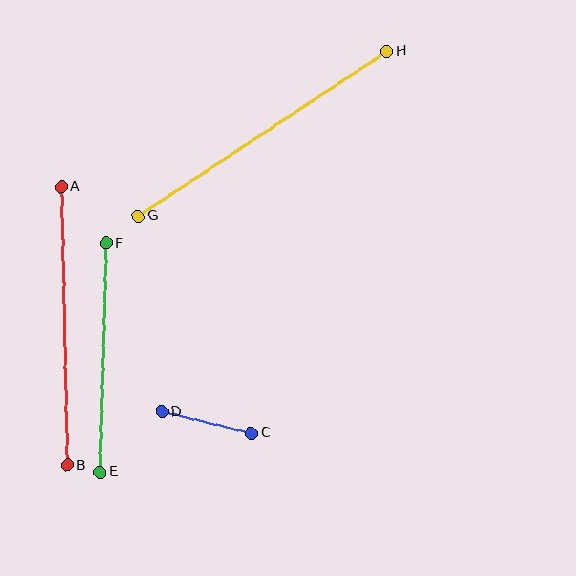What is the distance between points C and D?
The distance is approximately 92 pixels.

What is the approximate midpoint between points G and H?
The midpoint is at approximately (263, 134) pixels.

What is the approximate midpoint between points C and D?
The midpoint is at approximately (207, 422) pixels.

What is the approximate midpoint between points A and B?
The midpoint is at approximately (64, 326) pixels.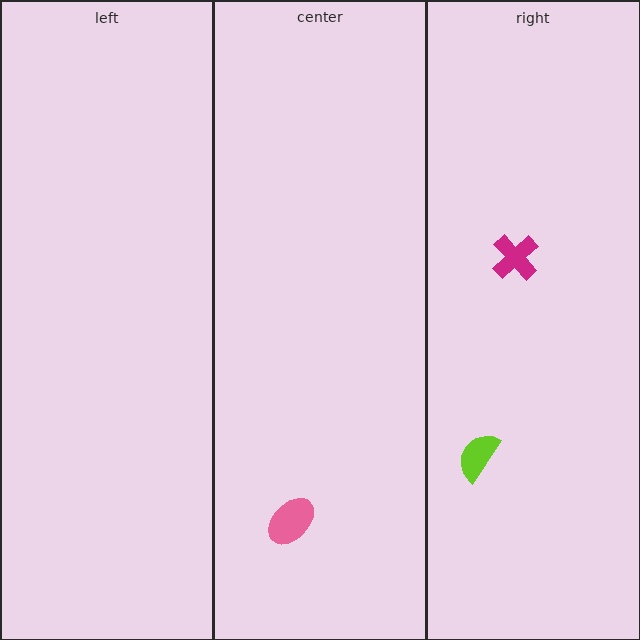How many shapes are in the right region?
2.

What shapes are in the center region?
The pink ellipse.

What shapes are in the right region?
The magenta cross, the lime semicircle.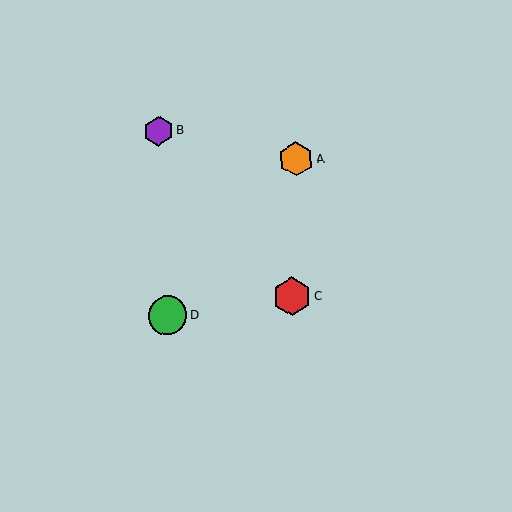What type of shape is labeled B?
Shape B is a purple hexagon.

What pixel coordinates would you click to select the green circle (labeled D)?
Click at (167, 315) to select the green circle D.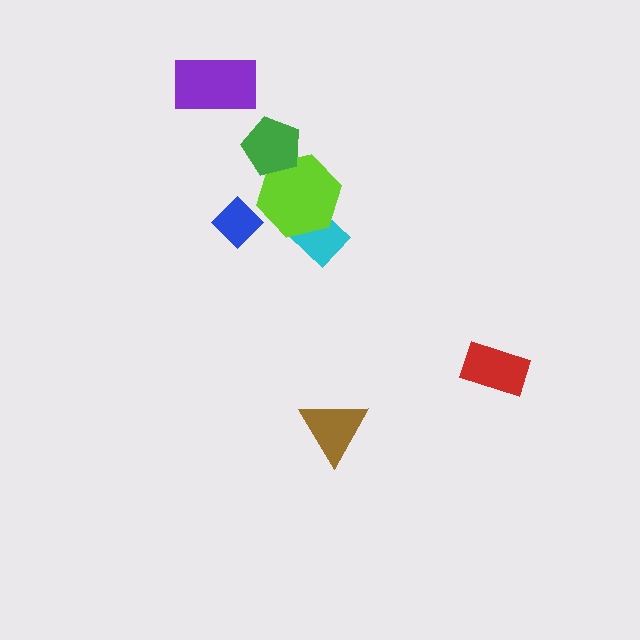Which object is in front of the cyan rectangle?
The lime hexagon is in front of the cyan rectangle.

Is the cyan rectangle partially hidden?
Yes, it is partially covered by another shape.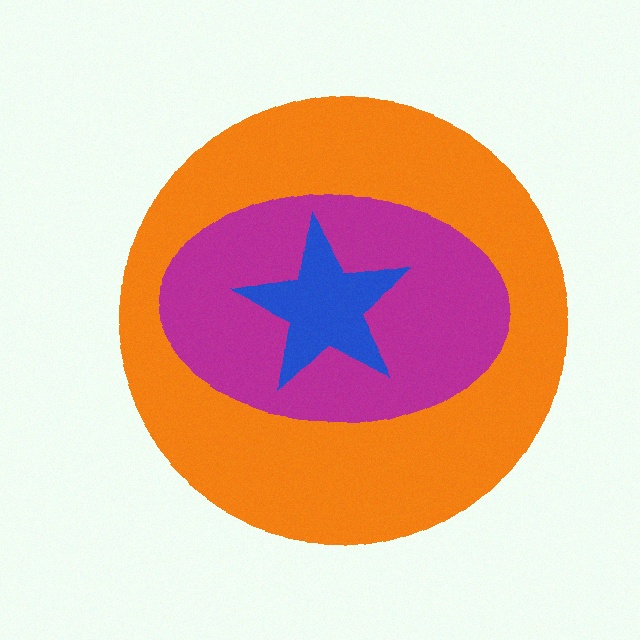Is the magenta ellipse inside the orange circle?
Yes.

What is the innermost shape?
The blue star.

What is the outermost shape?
The orange circle.